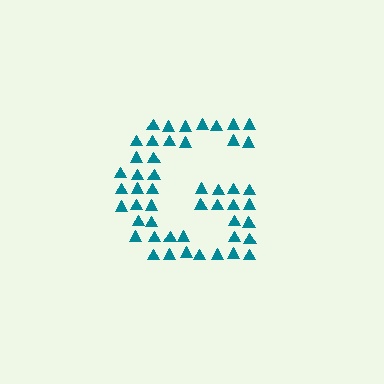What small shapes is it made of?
It is made of small triangles.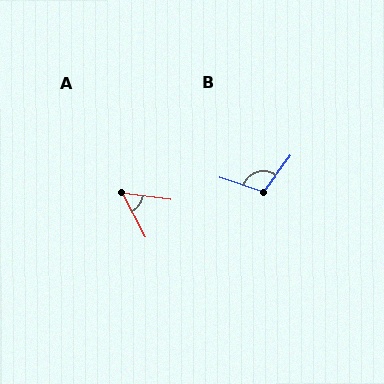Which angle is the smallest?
A, at approximately 55 degrees.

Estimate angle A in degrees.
Approximately 55 degrees.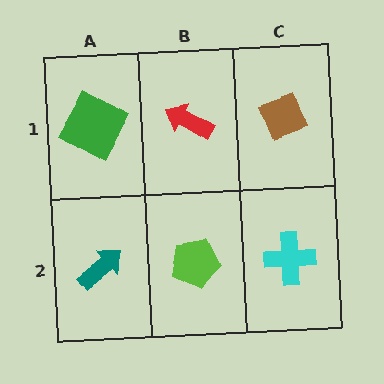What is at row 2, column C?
A cyan cross.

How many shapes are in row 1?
3 shapes.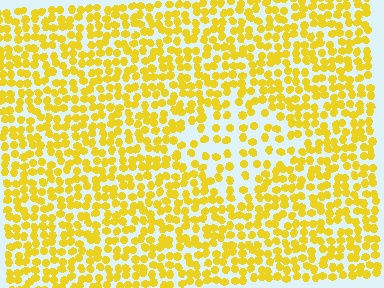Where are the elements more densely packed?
The elements are more densely packed outside the diamond boundary.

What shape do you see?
I see a diamond.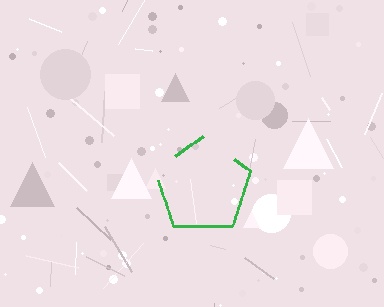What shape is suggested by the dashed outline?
The dashed outline suggests a pentagon.